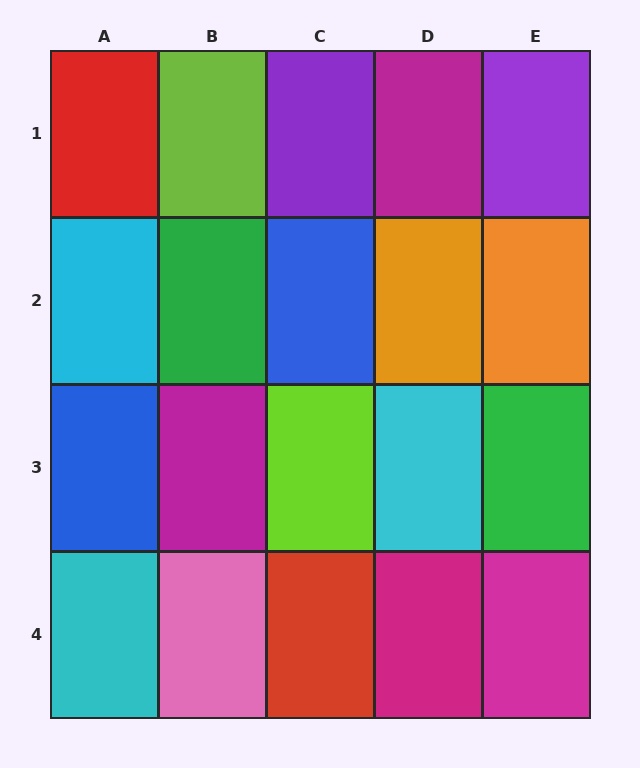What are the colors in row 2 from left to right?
Cyan, green, blue, orange, orange.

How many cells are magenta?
4 cells are magenta.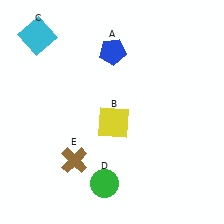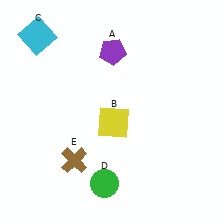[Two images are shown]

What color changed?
The pentagon (A) changed from blue in Image 1 to purple in Image 2.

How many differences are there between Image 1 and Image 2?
There is 1 difference between the two images.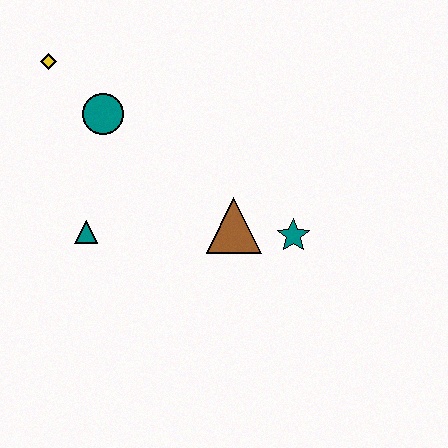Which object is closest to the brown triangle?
The teal star is closest to the brown triangle.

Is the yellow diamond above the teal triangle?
Yes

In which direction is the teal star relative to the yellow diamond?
The teal star is to the right of the yellow diamond.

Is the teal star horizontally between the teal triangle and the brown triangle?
No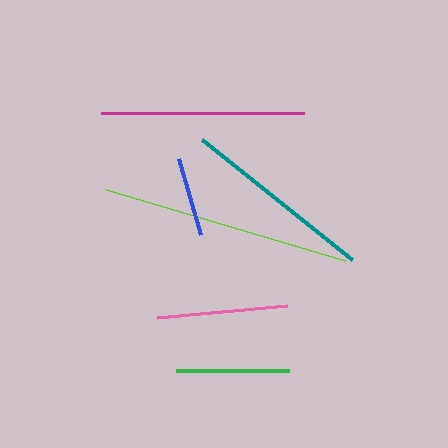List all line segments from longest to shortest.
From longest to shortest: lime, magenta, teal, pink, green, blue.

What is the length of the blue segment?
The blue segment is approximately 79 pixels long.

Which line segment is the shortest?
The blue line is the shortest at approximately 79 pixels.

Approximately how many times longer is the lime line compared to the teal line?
The lime line is approximately 1.3 times the length of the teal line.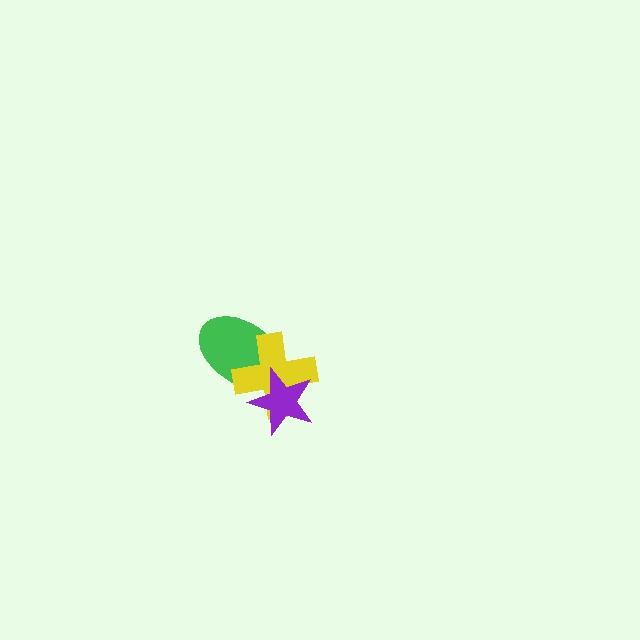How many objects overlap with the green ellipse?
2 objects overlap with the green ellipse.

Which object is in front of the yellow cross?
The purple star is in front of the yellow cross.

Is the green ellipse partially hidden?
Yes, it is partially covered by another shape.